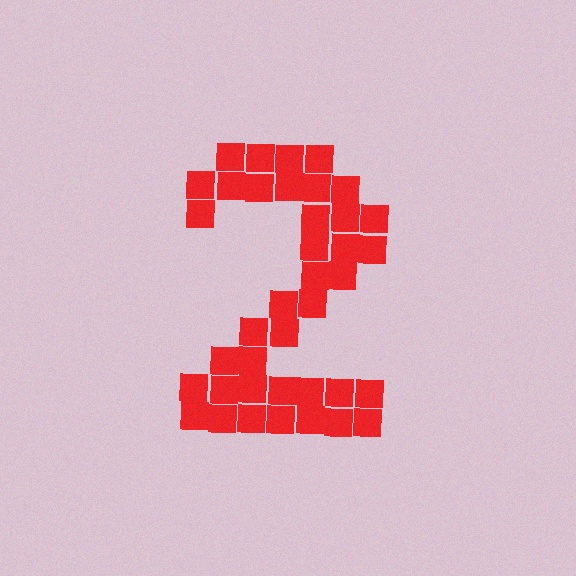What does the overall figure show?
The overall figure shows the digit 2.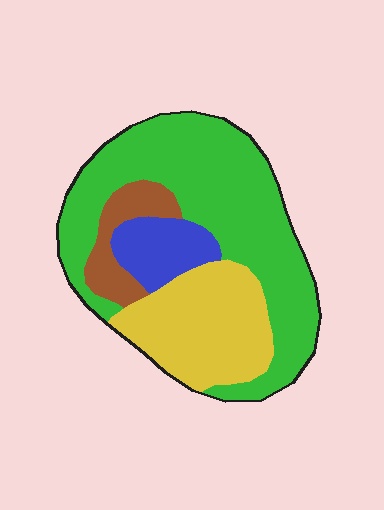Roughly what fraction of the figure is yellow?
Yellow takes up about one quarter (1/4) of the figure.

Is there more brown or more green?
Green.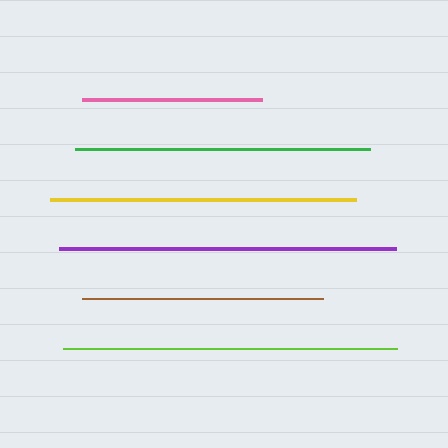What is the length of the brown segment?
The brown segment is approximately 240 pixels long.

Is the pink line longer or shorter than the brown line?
The brown line is longer than the pink line.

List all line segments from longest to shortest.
From longest to shortest: purple, lime, yellow, green, brown, pink.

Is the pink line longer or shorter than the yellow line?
The yellow line is longer than the pink line.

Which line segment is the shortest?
The pink line is the shortest at approximately 179 pixels.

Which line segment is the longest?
The purple line is the longest at approximately 338 pixels.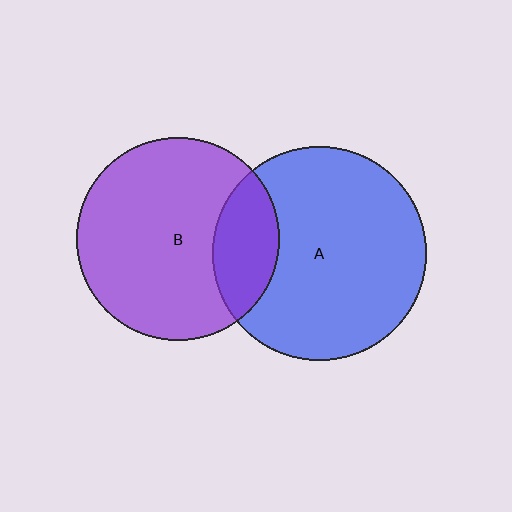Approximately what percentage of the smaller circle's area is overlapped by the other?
Approximately 20%.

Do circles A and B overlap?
Yes.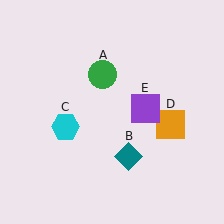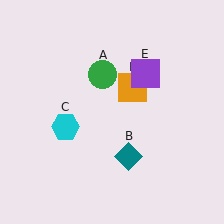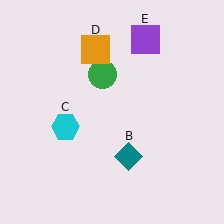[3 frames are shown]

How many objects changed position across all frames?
2 objects changed position: orange square (object D), purple square (object E).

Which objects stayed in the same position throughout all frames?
Green circle (object A) and teal diamond (object B) and cyan hexagon (object C) remained stationary.